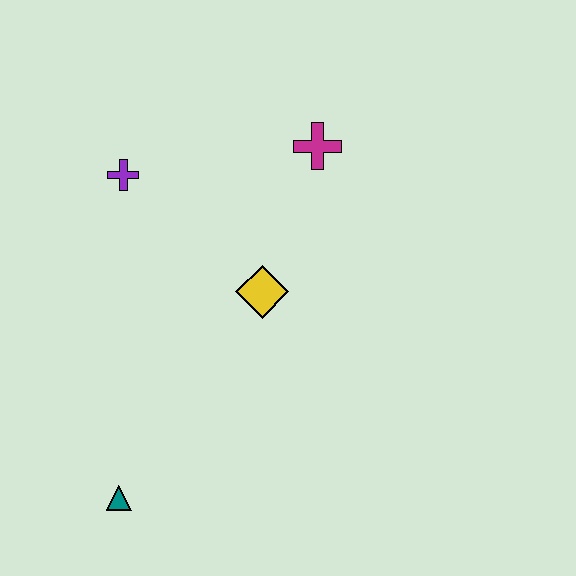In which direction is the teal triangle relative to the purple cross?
The teal triangle is below the purple cross.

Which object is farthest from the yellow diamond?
The teal triangle is farthest from the yellow diamond.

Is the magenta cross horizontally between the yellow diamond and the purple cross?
No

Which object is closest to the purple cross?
The yellow diamond is closest to the purple cross.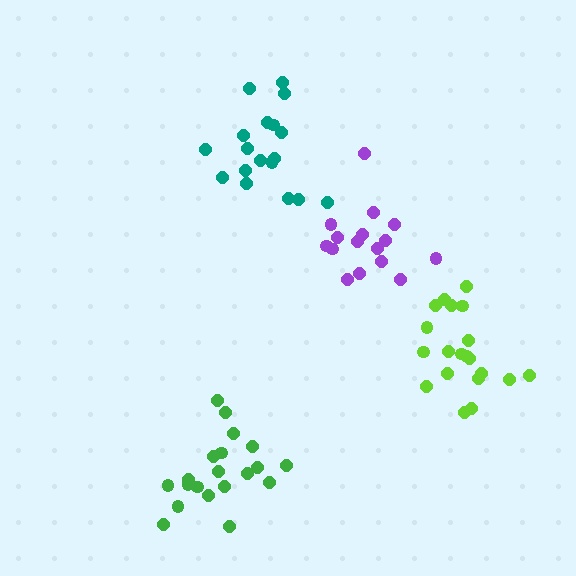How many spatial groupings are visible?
There are 4 spatial groupings.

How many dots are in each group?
Group 1: 20 dots, Group 2: 16 dots, Group 3: 18 dots, Group 4: 20 dots (74 total).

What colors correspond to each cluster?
The clusters are colored: lime, purple, teal, green.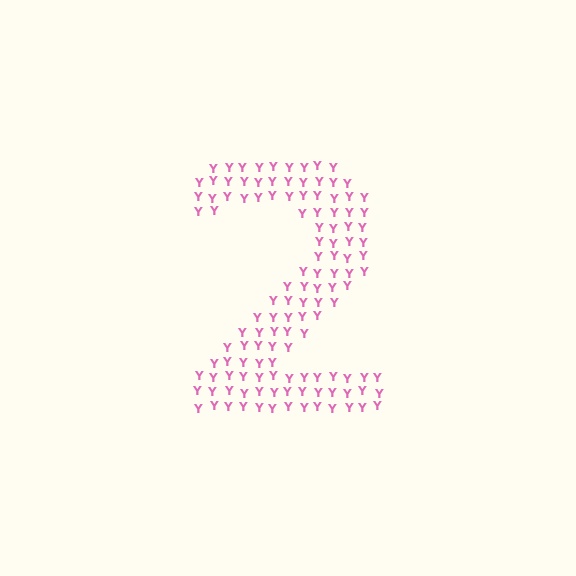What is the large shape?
The large shape is the digit 2.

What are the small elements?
The small elements are letter Y's.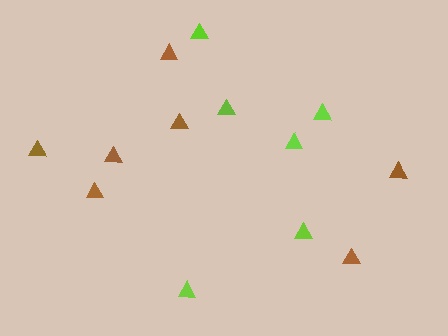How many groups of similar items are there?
There are 2 groups: one group of brown triangles (7) and one group of lime triangles (6).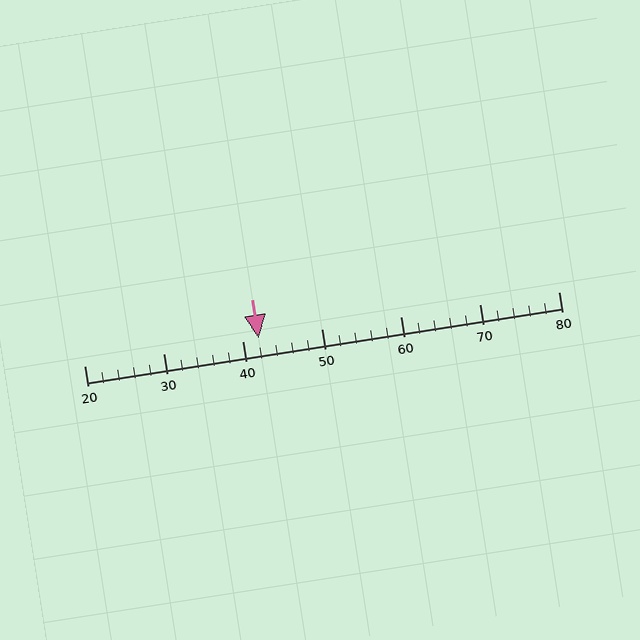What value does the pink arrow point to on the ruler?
The pink arrow points to approximately 42.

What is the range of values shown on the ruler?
The ruler shows values from 20 to 80.